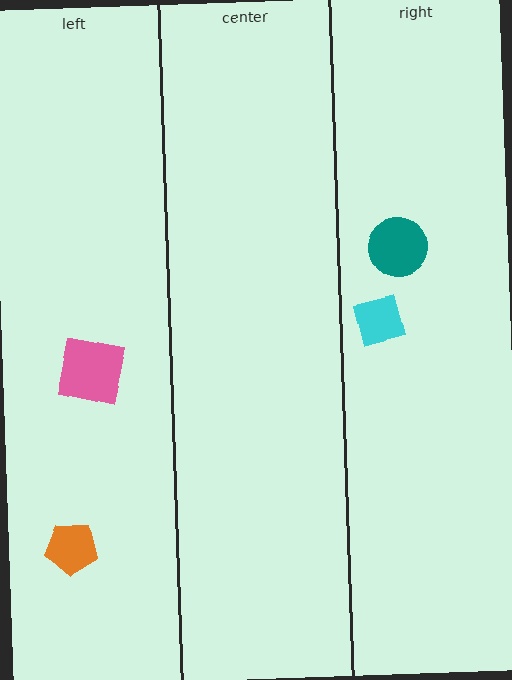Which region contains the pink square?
The left region.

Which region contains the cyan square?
The right region.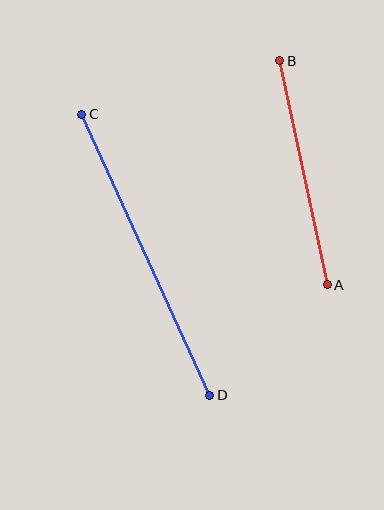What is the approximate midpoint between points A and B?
The midpoint is at approximately (303, 173) pixels.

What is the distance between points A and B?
The distance is approximately 229 pixels.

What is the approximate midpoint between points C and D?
The midpoint is at approximately (146, 255) pixels.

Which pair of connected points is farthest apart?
Points C and D are farthest apart.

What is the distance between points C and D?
The distance is approximately 309 pixels.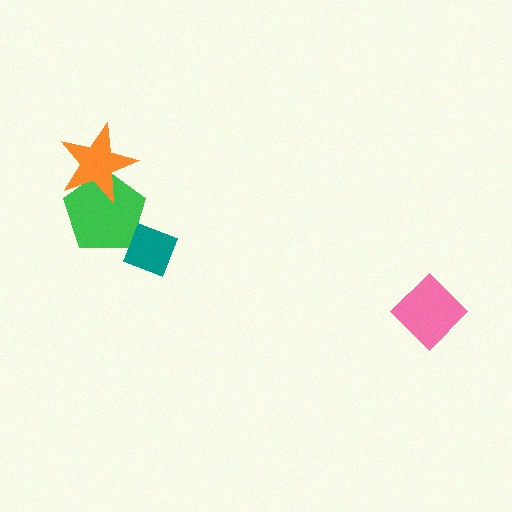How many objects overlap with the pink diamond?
0 objects overlap with the pink diamond.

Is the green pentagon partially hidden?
Yes, it is partially covered by another shape.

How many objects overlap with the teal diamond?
1 object overlaps with the teal diamond.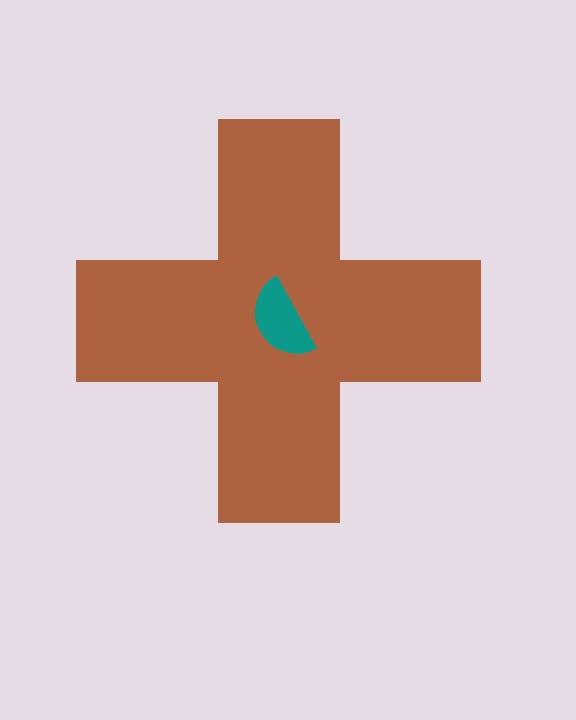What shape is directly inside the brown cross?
The teal semicircle.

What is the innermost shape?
The teal semicircle.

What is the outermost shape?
The brown cross.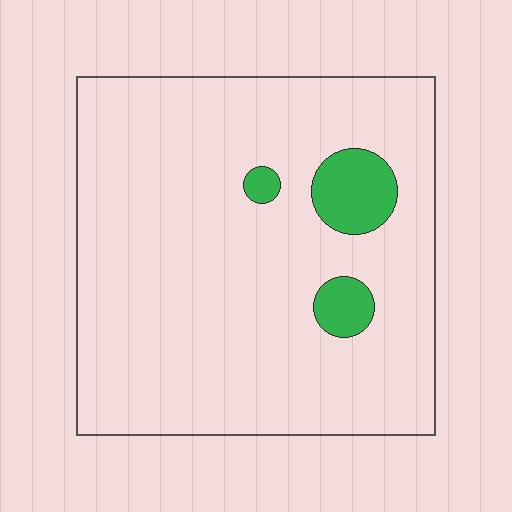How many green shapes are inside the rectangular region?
3.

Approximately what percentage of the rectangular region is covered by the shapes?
Approximately 10%.